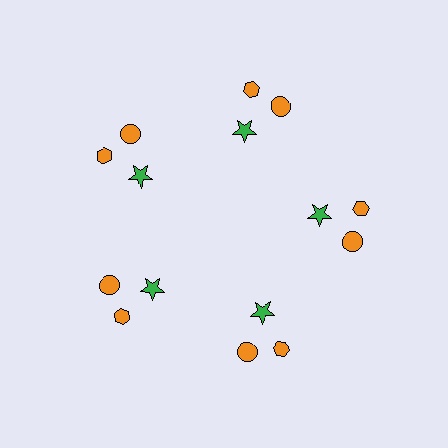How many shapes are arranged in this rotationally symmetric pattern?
There are 15 shapes, arranged in 5 groups of 3.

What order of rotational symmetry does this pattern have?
This pattern has 5-fold rotational symmetry.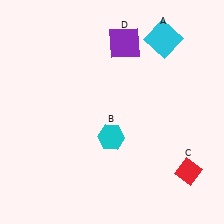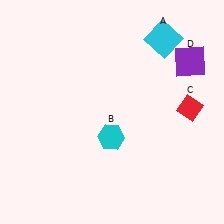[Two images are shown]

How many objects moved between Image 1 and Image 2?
2 objects moved between the two images.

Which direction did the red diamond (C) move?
The red diamond (C) moved up.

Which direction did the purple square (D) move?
The purple square (D) moved right.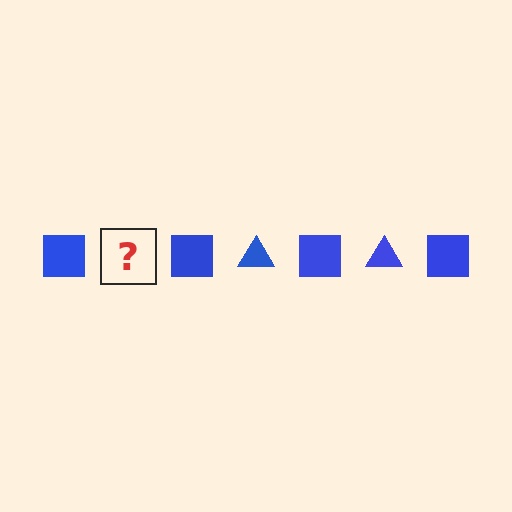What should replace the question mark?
The question mark should be replaced with a blue triangle.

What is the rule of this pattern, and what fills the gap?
The rule is that the pattern cycles through square, triangle shapes in blue. The gap should be filled with a blue triangle.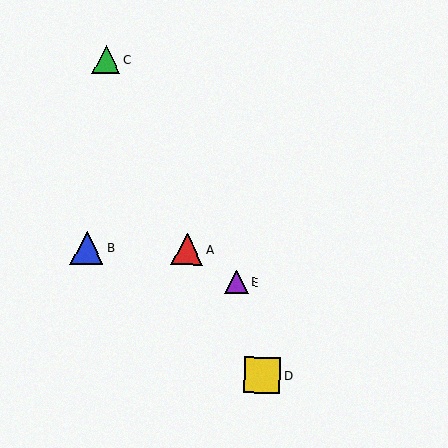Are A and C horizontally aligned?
No, A is at y≈250 and C is at y≈60.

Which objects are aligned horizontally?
Objects A, B are aligned horizontally.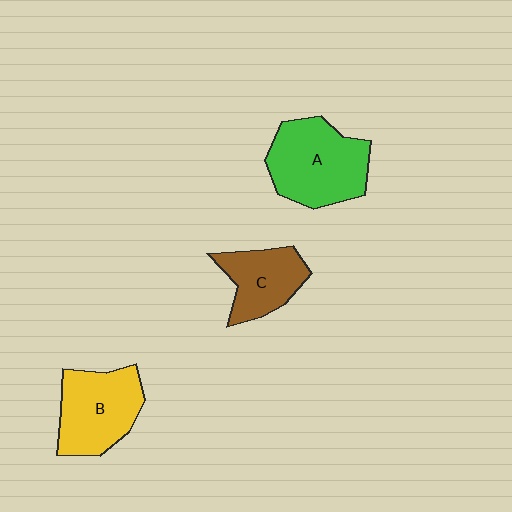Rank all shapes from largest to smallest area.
From largest to smallest: A (green), B (yellow), C (brown).